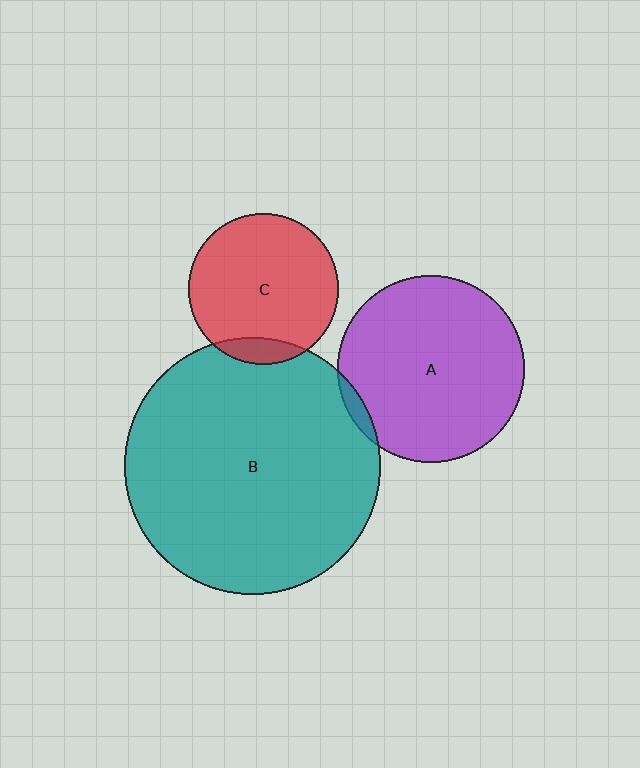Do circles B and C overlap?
Yes.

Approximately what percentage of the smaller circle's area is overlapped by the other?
Approximately 10%.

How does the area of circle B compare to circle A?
Approximately 1.9 times.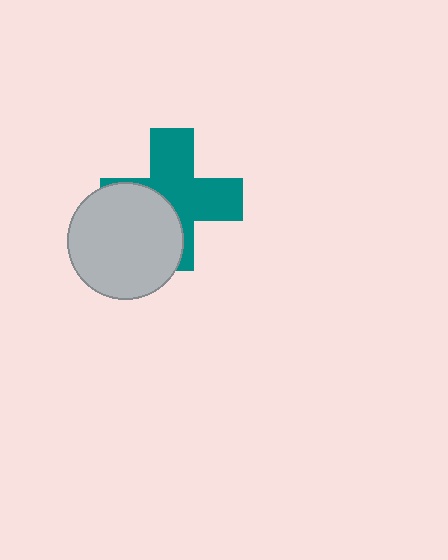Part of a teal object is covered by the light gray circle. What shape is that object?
It is a cross.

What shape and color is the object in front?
The object in front is a light gray circle.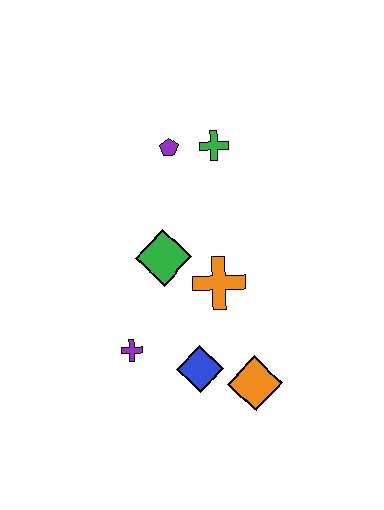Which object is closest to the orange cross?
The green diamond is closest to the orange cross.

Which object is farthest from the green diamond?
The orange diamond is farthest from the green diamond.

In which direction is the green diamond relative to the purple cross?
The green diamond is above the purple cross.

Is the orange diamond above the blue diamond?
No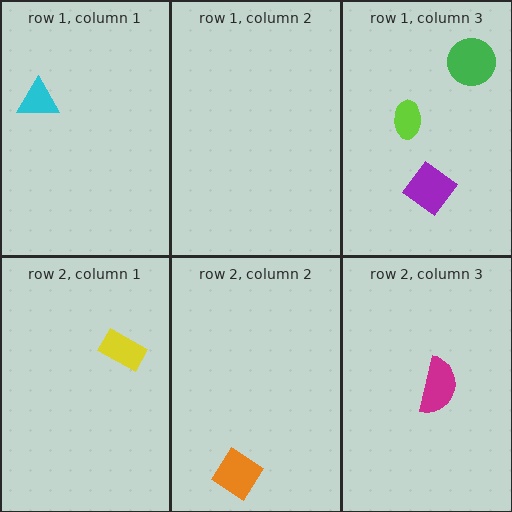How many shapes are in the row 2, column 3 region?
1.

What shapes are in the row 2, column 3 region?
The magenta semicircle.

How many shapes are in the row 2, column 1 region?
1.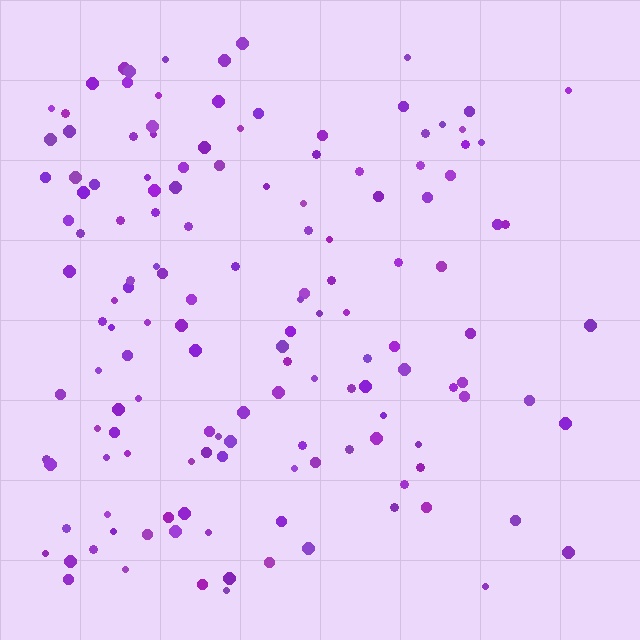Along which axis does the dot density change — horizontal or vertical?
Horizontal.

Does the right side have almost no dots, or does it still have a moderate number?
Still a moderate number, just noticeably fewer than the left.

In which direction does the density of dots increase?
From right to left, with the left side densest.